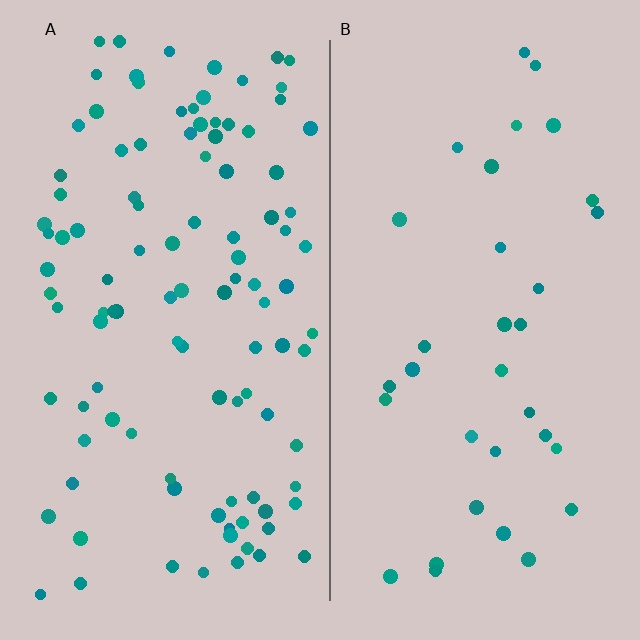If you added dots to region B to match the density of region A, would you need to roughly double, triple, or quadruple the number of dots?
Approximately triple.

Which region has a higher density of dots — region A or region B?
A (the left).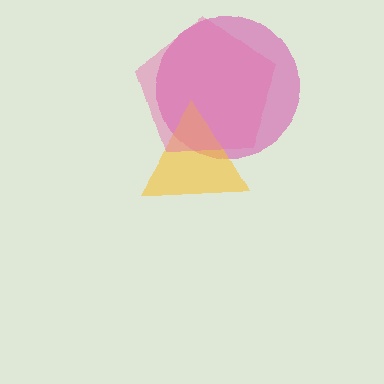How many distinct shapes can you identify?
There are 3 distinct shapes: a magenta circle, a yellow triangle, a pink pentagon.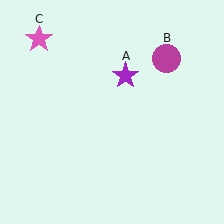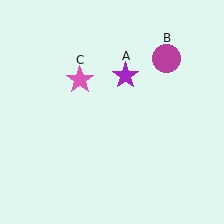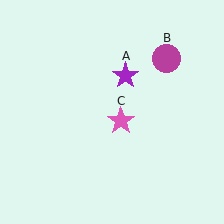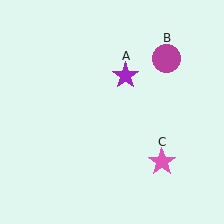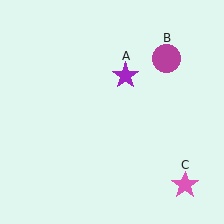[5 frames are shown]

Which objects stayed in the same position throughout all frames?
Purple star (object A) and magenta circle (object B) remained stationary.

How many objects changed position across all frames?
1 object changed position: pink star (object C).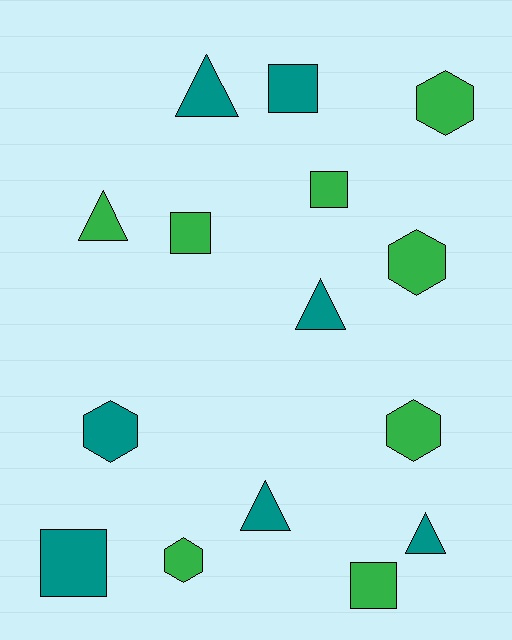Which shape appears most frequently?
Triangle, with 5 objects.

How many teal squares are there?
There are 2 teal squares.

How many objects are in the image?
There are 15 objects.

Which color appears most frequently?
Green, with 8 objects.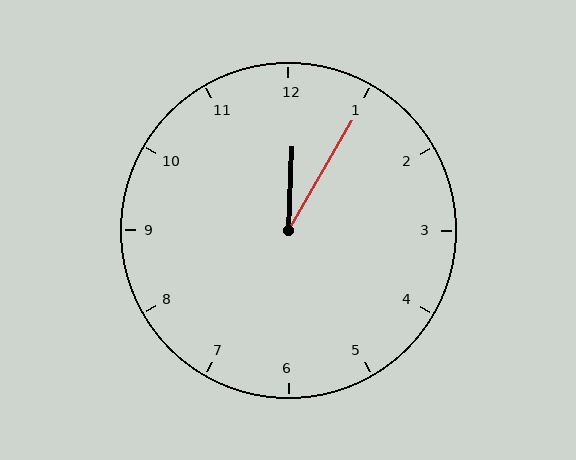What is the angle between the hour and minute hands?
Approximately 28 degrees.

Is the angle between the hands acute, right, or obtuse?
It is acute.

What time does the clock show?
12:05.